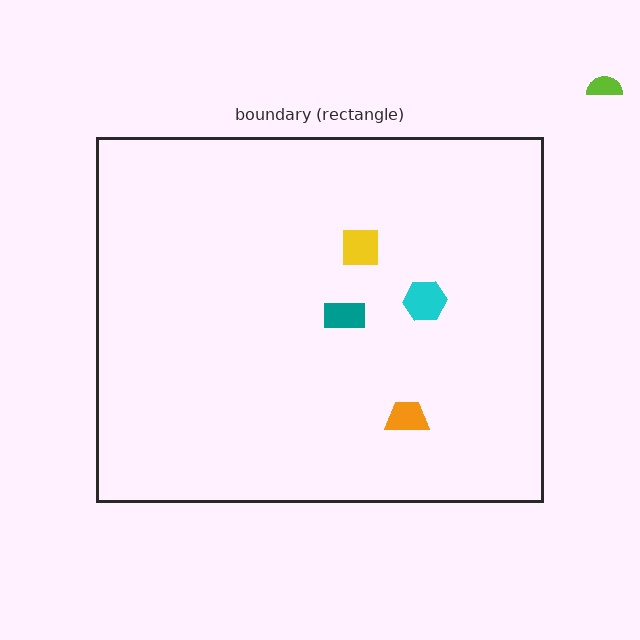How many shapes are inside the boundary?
4 inside, 1 outside.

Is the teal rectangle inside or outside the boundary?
Inside.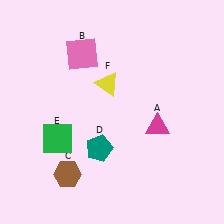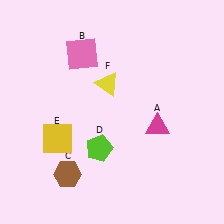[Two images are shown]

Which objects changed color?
D changed from teal to lime. E changed from green to yellow.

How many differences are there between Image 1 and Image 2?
There are 2 differences between the two images.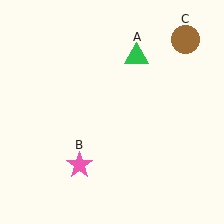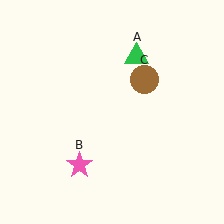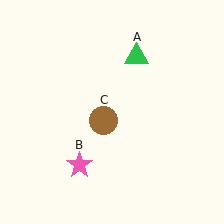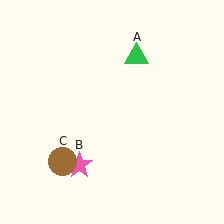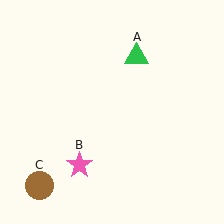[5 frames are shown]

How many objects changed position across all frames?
1 object changed position: brown circle (object C).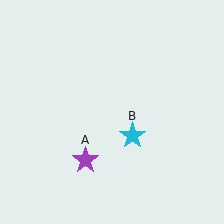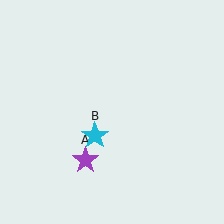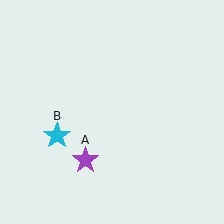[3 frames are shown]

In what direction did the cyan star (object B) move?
The cyan star (object B) moved left.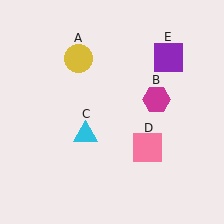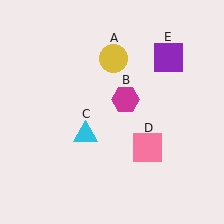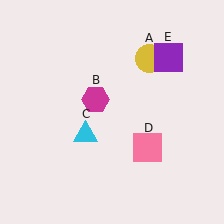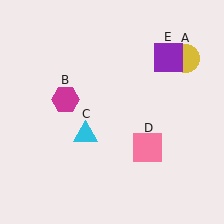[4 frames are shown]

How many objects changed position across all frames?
2 objects changed position: yellow circle (object A), magenta hexagon (object B).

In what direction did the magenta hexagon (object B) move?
The magenta hexagon (object B) moved left.